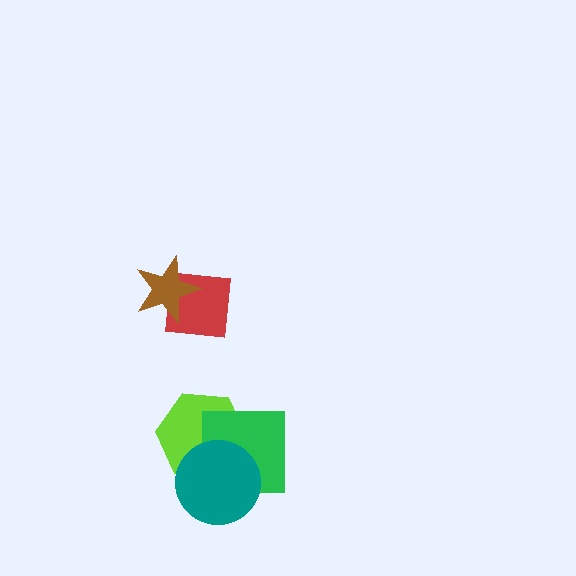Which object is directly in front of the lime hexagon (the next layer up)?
The green square is directly in front of the lime hexagon.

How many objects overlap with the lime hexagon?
2 objects overlap with the lime hexagon.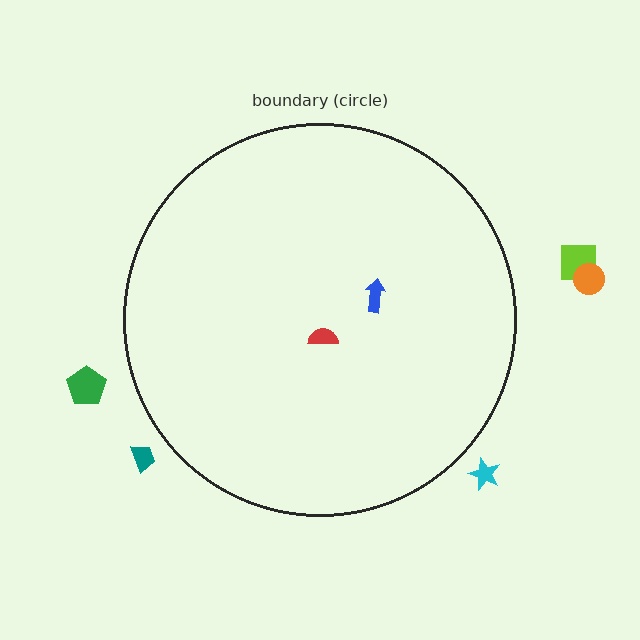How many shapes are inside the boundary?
2 inside, 5 outside.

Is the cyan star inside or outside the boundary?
Outside.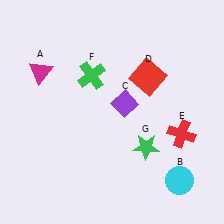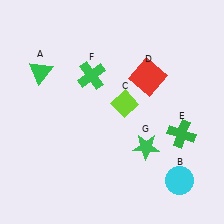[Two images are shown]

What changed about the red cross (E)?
In Image 1, E is red. In Image 2, it changed to green.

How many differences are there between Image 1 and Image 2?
There are 3 differences between the two images.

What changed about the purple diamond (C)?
In Image 1, C is purple. In Image 2, it changed to lime.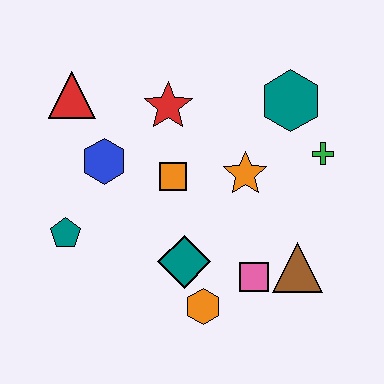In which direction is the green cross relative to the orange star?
The green cross is to the right of the orange star.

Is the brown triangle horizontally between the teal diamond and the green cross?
Yes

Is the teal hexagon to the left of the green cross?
Yes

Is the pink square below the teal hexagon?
Yes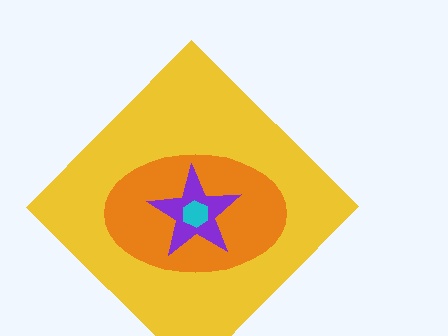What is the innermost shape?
The cyan hexagon.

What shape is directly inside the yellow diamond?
The orange ellipse.